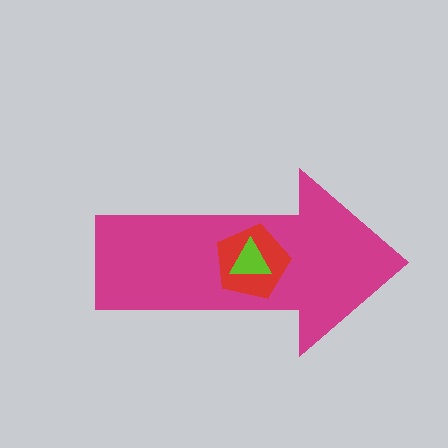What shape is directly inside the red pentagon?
The lime triangle.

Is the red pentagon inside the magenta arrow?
Yes.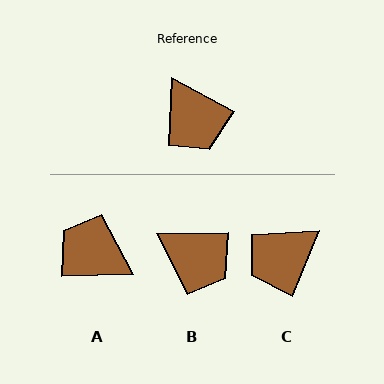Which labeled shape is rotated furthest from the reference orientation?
A, about 150 degrees away.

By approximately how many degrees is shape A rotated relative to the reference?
Approximately 150 degrees clockwise.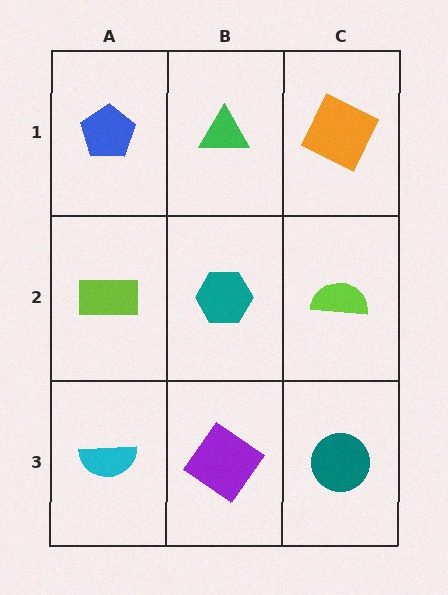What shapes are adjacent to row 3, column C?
A lime semicircle (row 2, column C), a purple diamond (row 3, column B).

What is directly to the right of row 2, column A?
A teal hexagon.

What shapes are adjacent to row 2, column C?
An orange square (row 1, column C), a teal circle (row 3, column C), a teal hexagon (row 2, column B).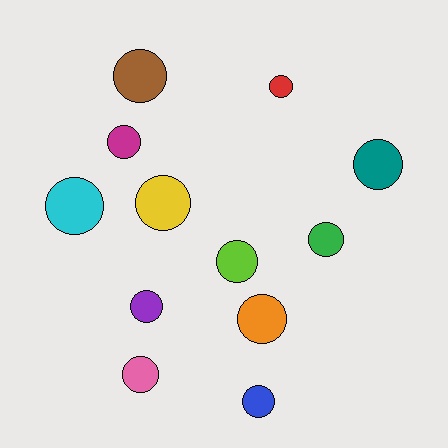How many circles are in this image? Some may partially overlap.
There are 12 circles.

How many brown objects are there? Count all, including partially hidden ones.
There is 1 brown object.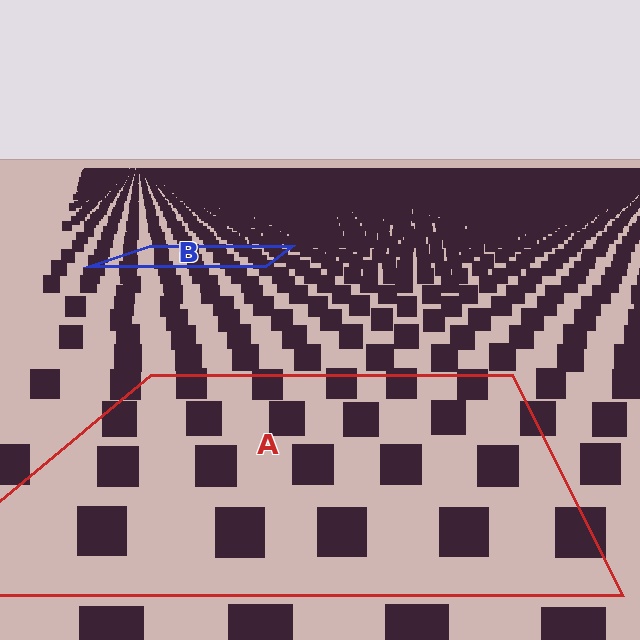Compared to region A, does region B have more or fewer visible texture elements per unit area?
Region B has more texture elements per unit area — they are packed more densely because it is farther away.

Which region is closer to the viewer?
Region A is closer. The texture elements there are larger and more spread out.